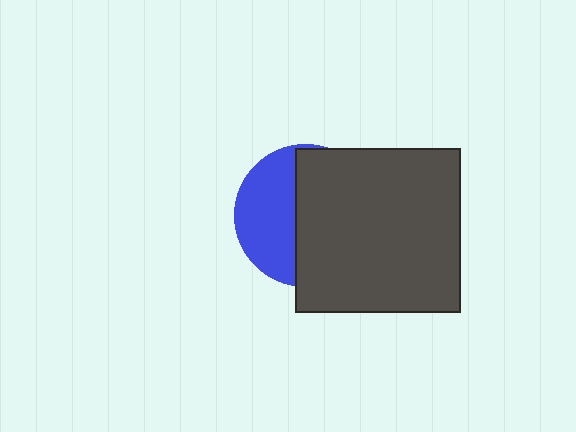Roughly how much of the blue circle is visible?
A small part of it is visible (roughly 42%).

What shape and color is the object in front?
The object in front is a dark gray square.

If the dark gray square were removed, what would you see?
You would see the complete blue circle.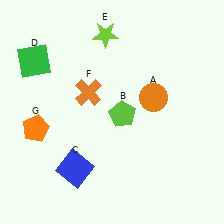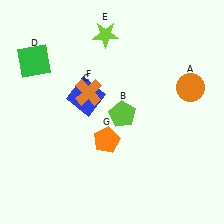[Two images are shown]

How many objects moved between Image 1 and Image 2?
3 objects moved between the two images.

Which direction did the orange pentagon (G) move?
The orange pentagon (G) moved right.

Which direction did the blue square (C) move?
The blue square (C) moved up.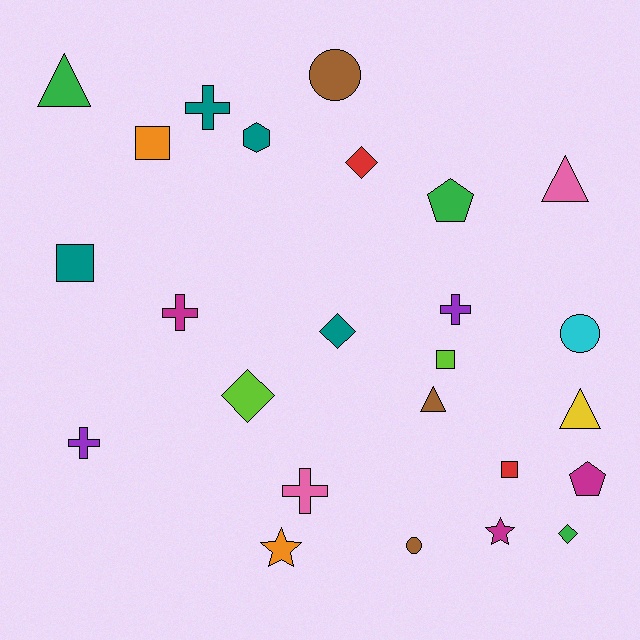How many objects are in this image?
There are 25 objects.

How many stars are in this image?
There are 2 stars.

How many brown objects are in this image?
There are 3 brown objects.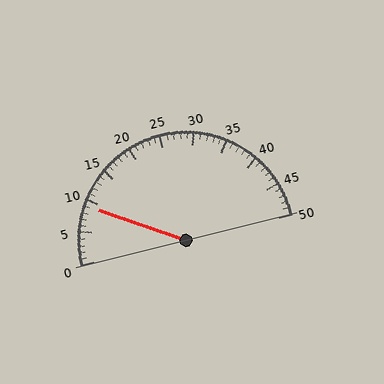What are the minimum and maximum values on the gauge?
The gauge ranges from 0 to 50.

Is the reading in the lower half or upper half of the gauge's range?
The reading is in the lower half of the range (0 to 50).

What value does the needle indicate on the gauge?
The needle indicates approximately 9.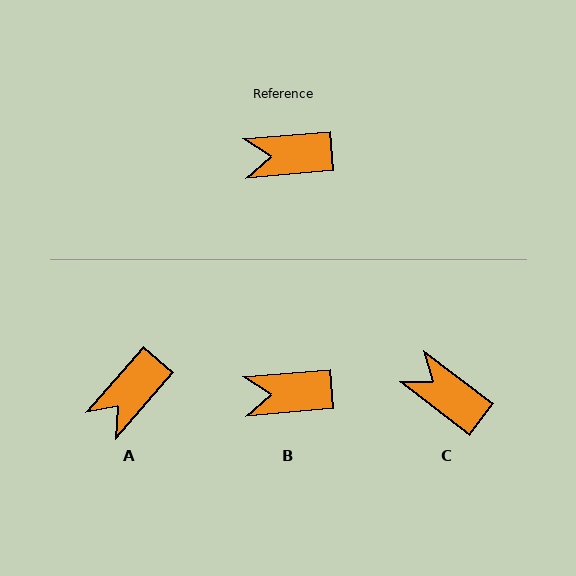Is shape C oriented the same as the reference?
No, it is off by about 42 degrees.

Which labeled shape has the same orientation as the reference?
B.